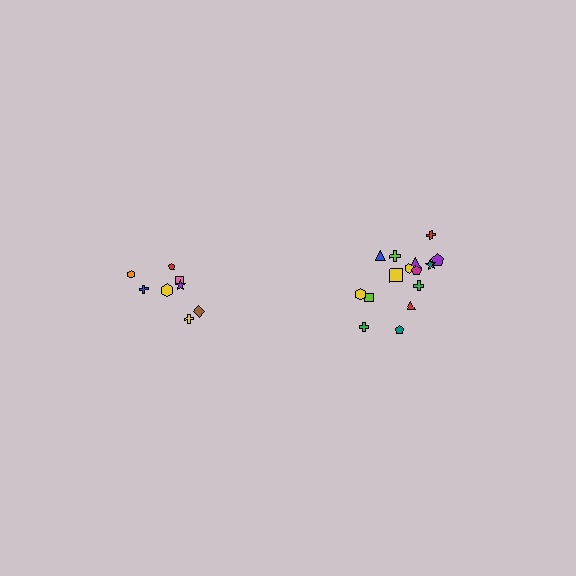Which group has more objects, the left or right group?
The right group.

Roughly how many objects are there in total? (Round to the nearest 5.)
Roughly 25 objects in total.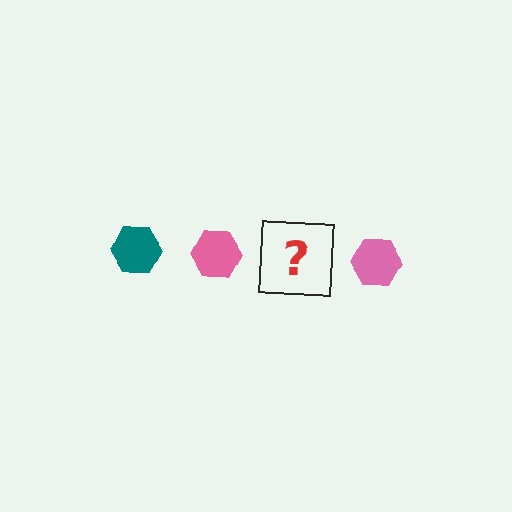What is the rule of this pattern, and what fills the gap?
The rule is that the pattern cycles through teal, pink hexagons. The gap should be filled with a teal hexagon.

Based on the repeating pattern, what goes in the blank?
The blank should be a teal hexagon.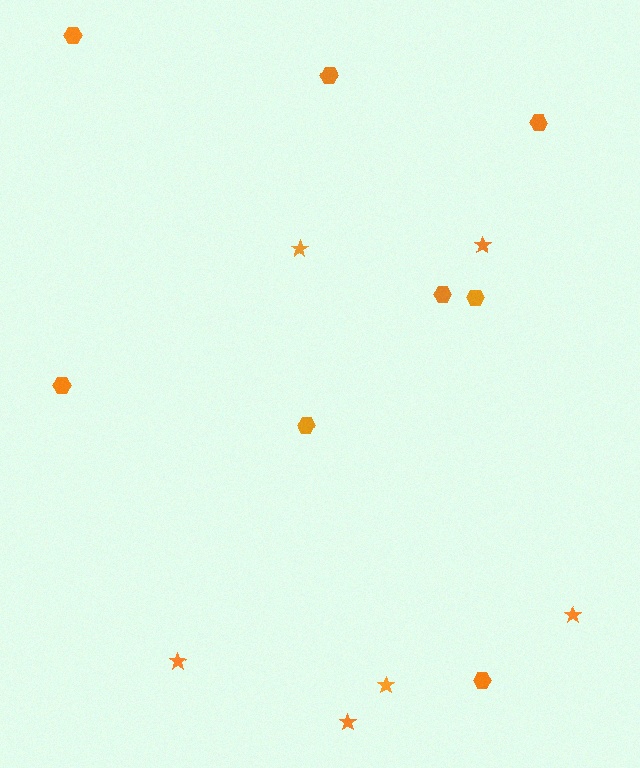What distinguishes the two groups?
There are 2 groups: one group of hexagons (8) and one group of stars (6).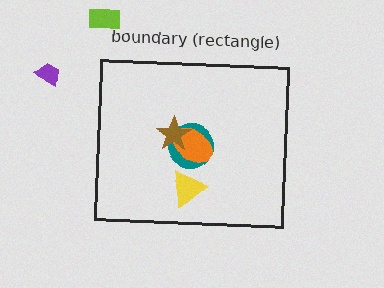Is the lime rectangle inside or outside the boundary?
Outside.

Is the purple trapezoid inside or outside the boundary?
Outside.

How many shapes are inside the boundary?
4 inside, 2 outside.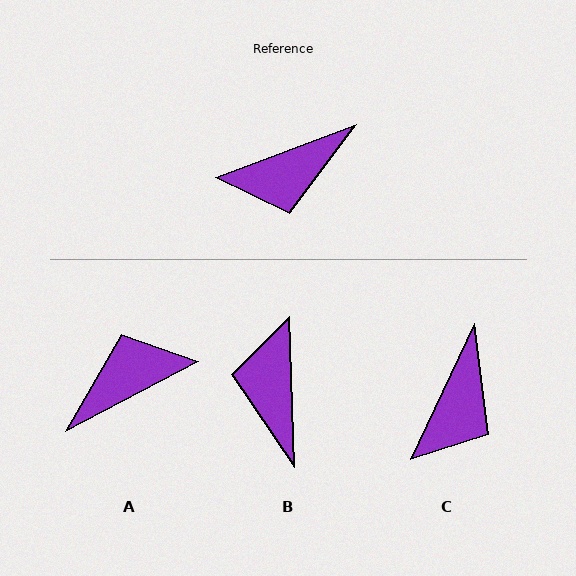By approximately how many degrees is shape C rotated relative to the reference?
Approximately 44 degrees counter-clockwise.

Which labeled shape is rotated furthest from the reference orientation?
A, about 173 degrees away.